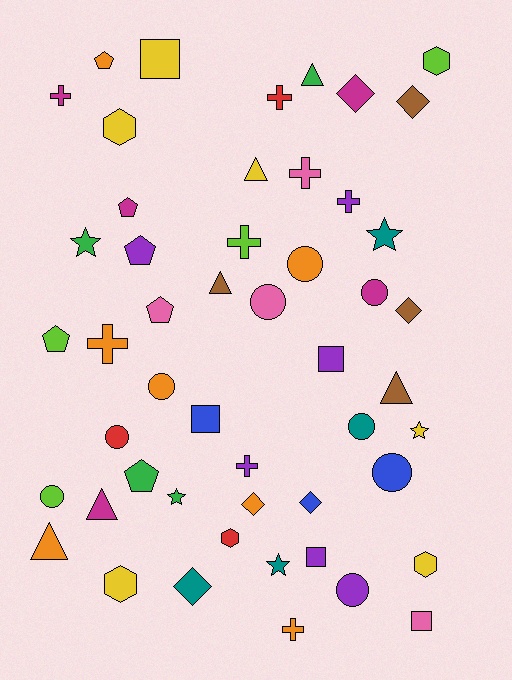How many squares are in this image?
There are 5 squares.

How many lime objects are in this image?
There are 4 lime objects.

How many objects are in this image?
There are 50 objects.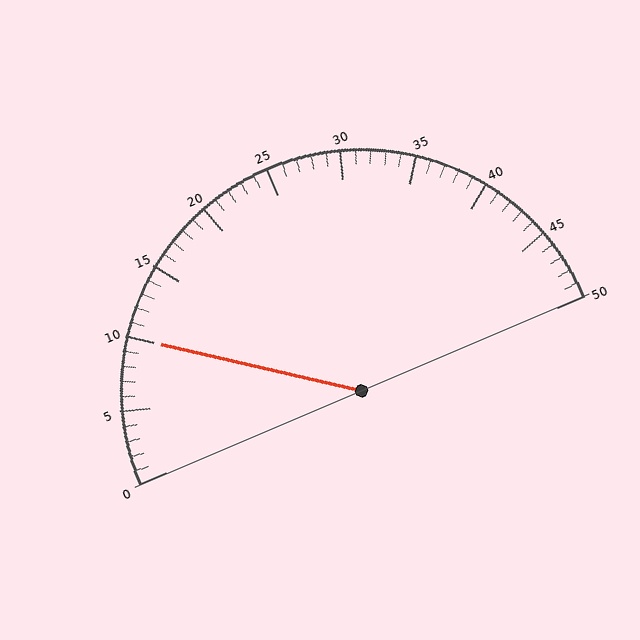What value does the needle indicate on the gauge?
The needle indicates approximately 10.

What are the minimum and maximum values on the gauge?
The gauge ranges from 0 to 50.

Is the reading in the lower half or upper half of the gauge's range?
The reading is in the lower half of the range (0 to 50).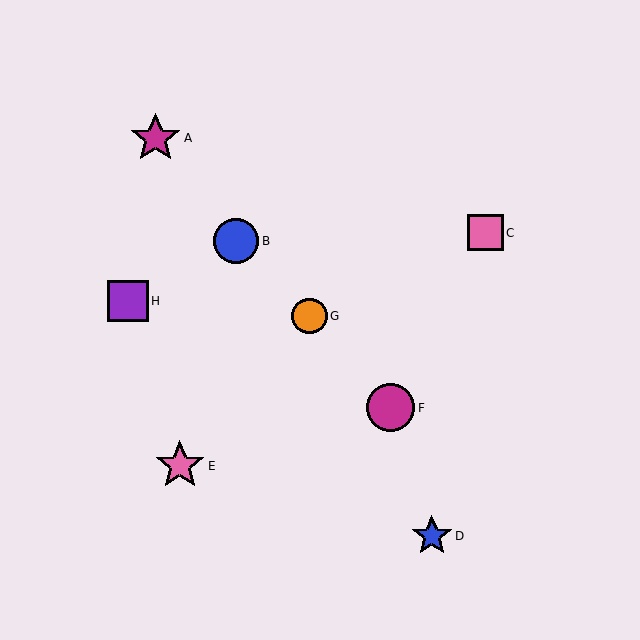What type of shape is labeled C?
Shape C is a pink square.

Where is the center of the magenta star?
The center of the magenta star is at (156, 138).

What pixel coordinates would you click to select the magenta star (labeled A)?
Click at (156, 138) to select the magenta star A.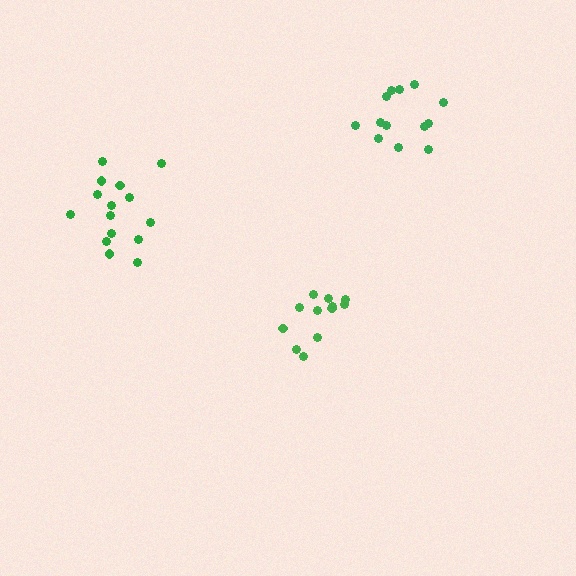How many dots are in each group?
Group 1: 12 dots, Group 2: 15 dots, Group 3: 13 dots (40 total).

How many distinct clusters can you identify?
There are 3 distinct clusters.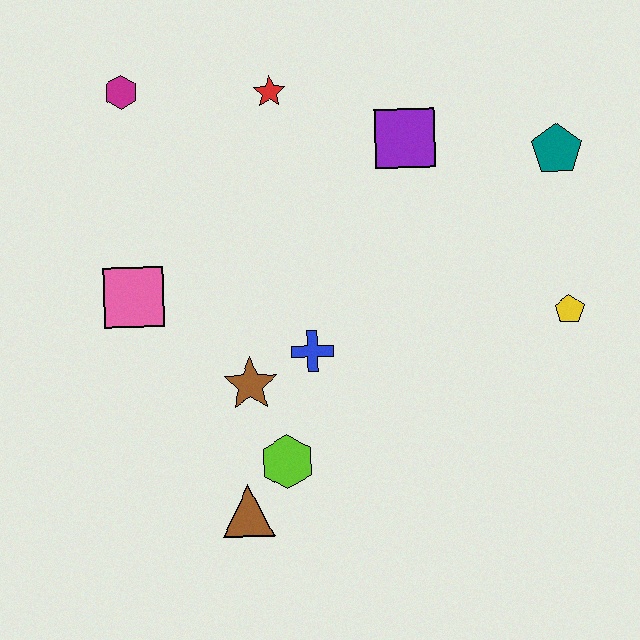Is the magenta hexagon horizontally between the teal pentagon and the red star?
No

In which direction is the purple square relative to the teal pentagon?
The purple square is to the left of the teal pentagon.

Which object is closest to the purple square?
The red star is closest to the purple square.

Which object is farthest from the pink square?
The teal pentagon is farthest from the pink square.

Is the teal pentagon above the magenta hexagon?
No